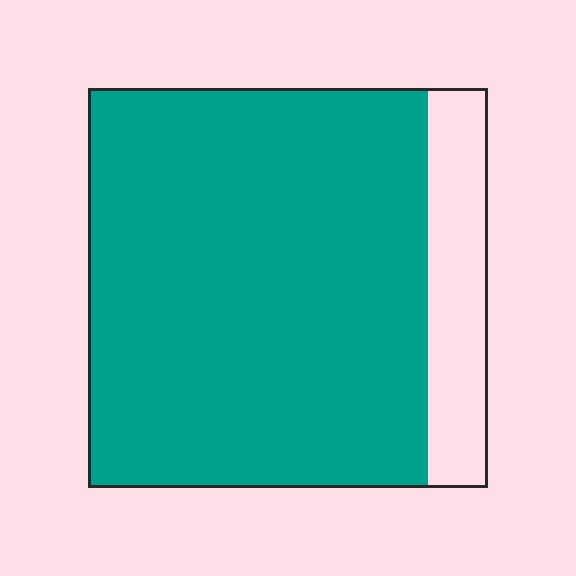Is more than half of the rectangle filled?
Yes.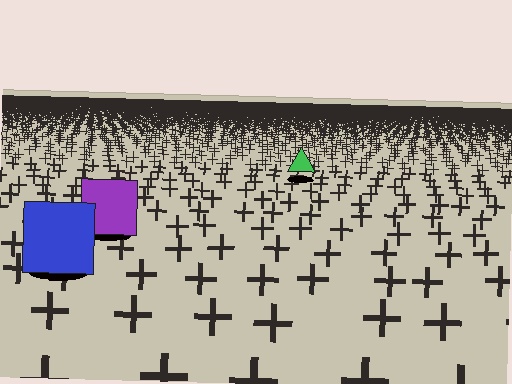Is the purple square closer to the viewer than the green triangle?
Yes. The purple square is closer — you can tell from the texture gradient: the ground texture is coarser near it.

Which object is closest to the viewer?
The blue square is closest. The texture marks near it are larger and more spread out.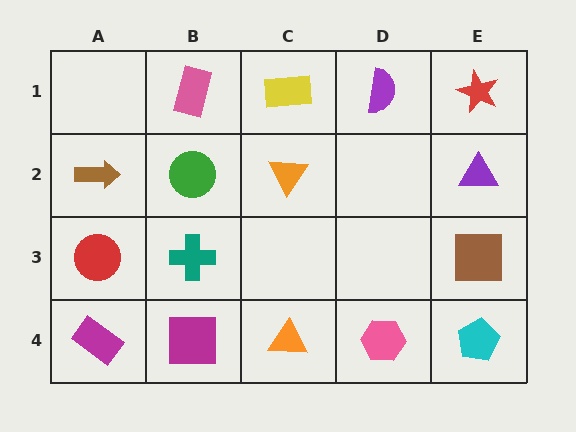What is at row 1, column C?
A yellow rectangle.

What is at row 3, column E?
A brown square.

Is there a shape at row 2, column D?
No, that cell is empty.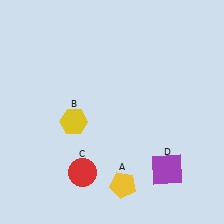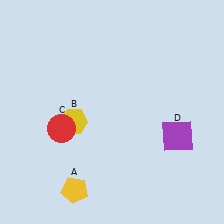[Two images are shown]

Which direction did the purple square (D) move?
The purple square (D) moved up.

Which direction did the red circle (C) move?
The red circle (C) moved up.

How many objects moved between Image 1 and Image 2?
3 objects moved between the two images.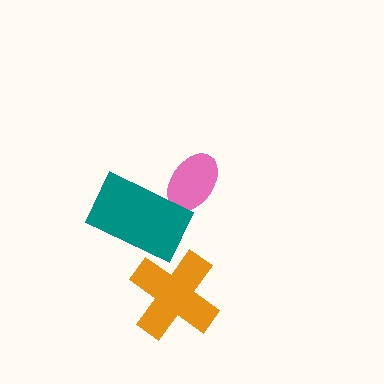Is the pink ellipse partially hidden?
Yes, it is partially covered by another shape.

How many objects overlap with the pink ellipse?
1 object overlaps with the pink ellipse.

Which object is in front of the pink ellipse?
The teal rectangle is in front of the pink ellipse.